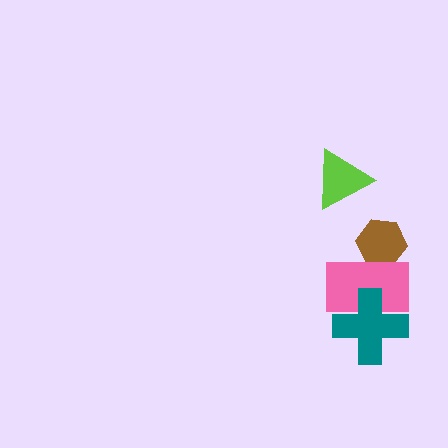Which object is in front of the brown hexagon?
The pink rectangle is in front of the brown hexagon.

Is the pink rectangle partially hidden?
Yes, it is partially covered by another shape.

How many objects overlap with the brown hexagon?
1 object overlaps with the brown hexagon.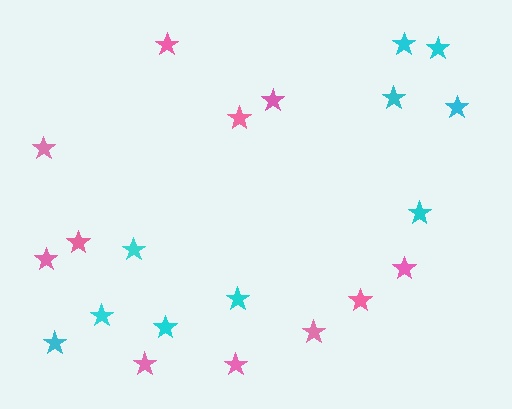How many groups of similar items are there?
There are 2 groups: one group of pink stars (11) and one group of cyan stars (10).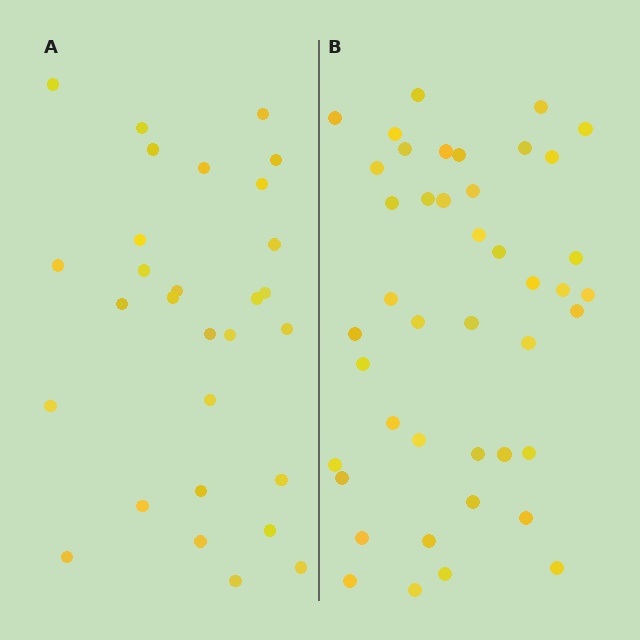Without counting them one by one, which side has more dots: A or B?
Region B (the right region) has more dots.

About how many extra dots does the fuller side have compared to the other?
Region B has approximately 15 more dots than region A.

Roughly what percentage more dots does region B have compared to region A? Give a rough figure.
About 50% more.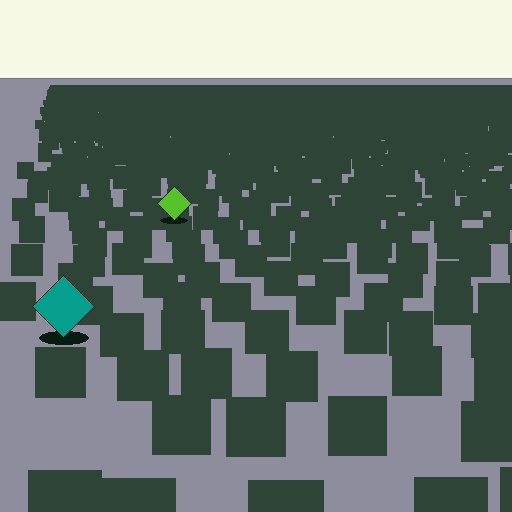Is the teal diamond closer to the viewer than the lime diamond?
Yes. The teal diamond is closer — you can tell from the texture gradient: the ground texture is coarser near it.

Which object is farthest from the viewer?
The lime diamond is farthest from the viewer. It appears smaller and the ground texture around it is denser.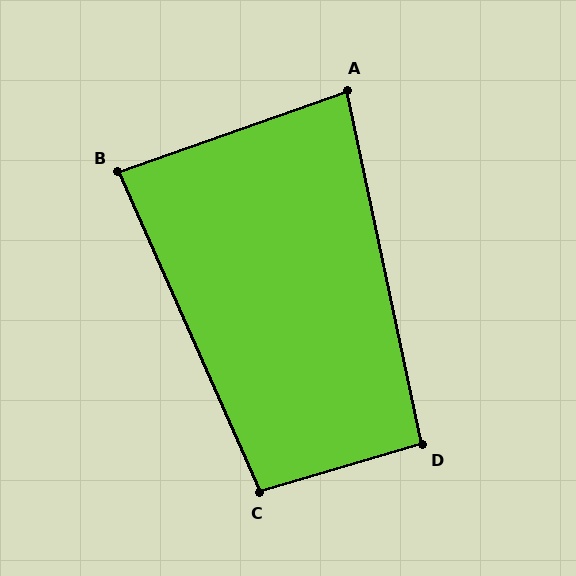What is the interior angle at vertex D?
Approximately 94 degrees (approximately right).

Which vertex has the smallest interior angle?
A, at approximately 83 degrees.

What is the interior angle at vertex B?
Approximately 86 degrees (approximately right).